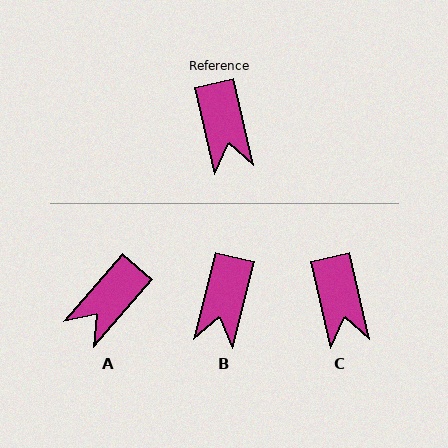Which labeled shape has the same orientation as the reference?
C.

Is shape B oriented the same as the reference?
No, it is off by about 27 degrees.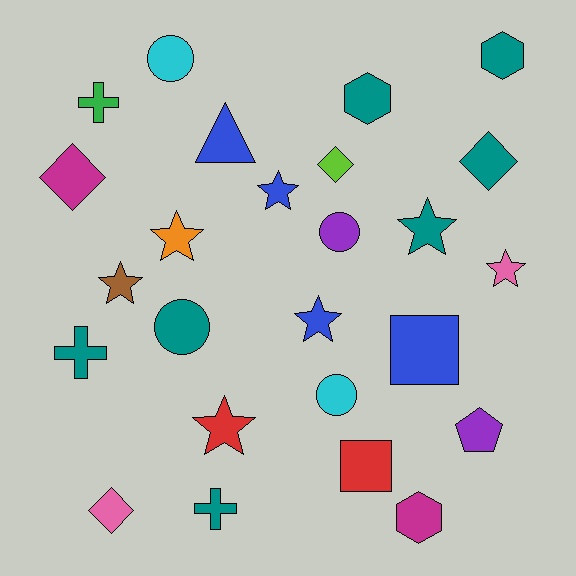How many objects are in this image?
There are 25 objects.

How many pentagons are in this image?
There is 1 pentagon.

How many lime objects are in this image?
There is 1 lime object.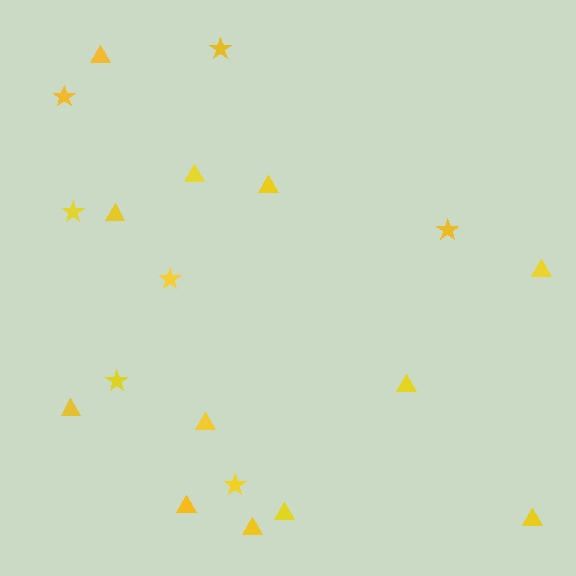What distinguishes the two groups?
There are 2 groups: one group of triangles (12) and one group of stars (7).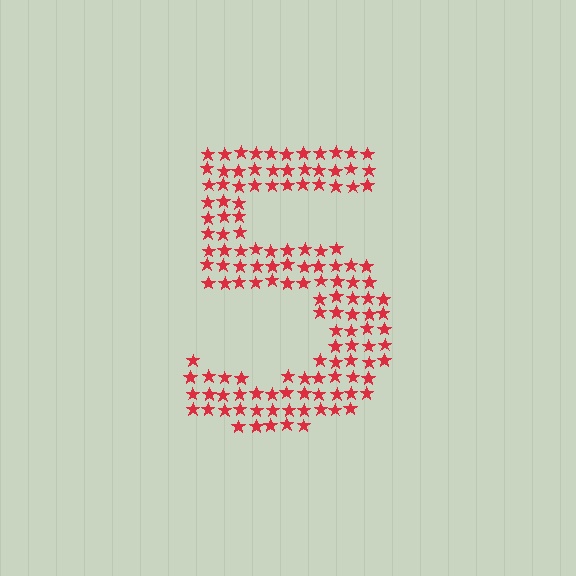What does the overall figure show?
The overall figure shows the digit 5.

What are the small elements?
The small elements are stars.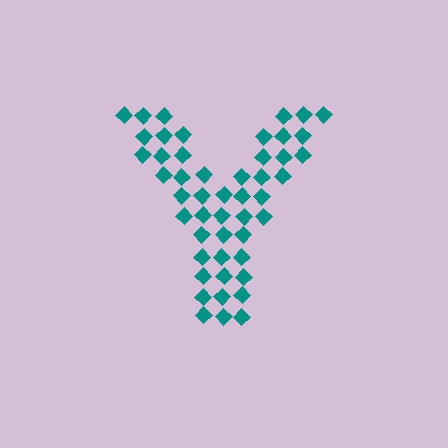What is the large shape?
The large shape is the letter Y.